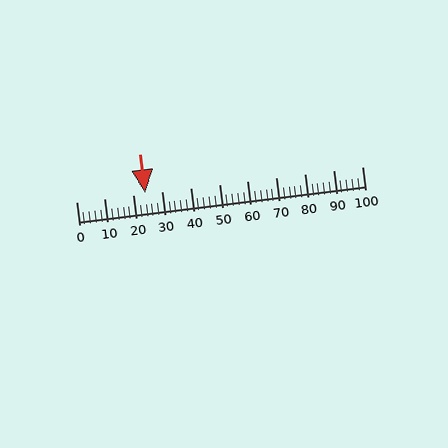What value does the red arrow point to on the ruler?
The red arrow points to approximately 24.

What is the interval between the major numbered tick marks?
The major tick marks are spaced 10 units apart.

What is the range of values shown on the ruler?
The ruler shows values from 0 to 100.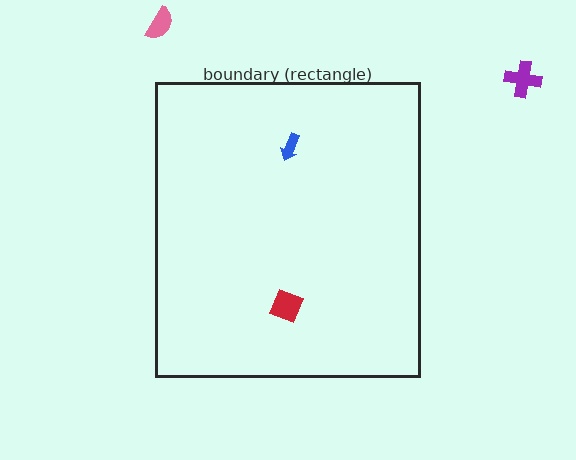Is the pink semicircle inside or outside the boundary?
Outside.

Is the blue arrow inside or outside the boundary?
Inside.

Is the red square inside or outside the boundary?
Inside.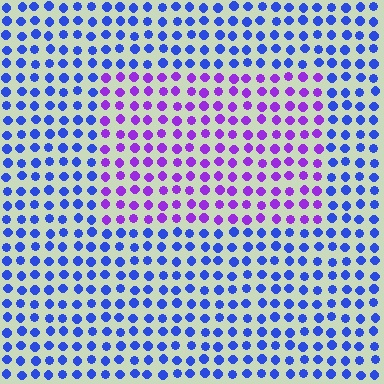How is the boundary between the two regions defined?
The boundary is defined purely by a slight shift in hue (about 48 degrees). Spacing, size, and orientation are identical on both sides.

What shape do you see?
I see a rectangle.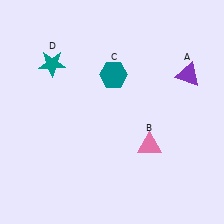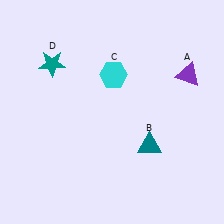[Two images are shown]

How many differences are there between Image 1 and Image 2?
There are 2 differences between the two images.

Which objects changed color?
B changed from pink to teal. C changed from teal to cyan.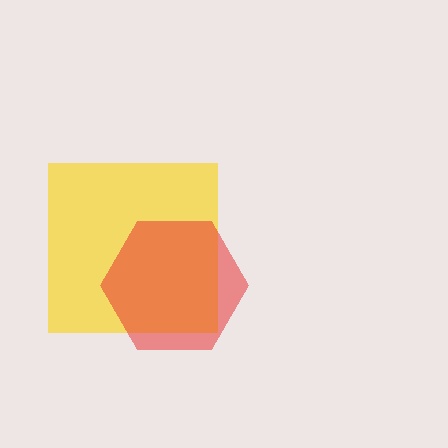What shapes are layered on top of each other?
The layered shapes are: a yellow square, a red hexagon.